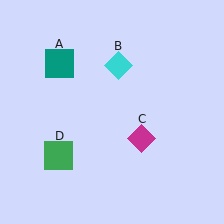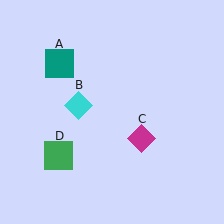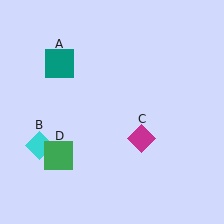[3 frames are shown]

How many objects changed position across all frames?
1 object changed position: cyan diamond (object B).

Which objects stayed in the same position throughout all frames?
Teal square (object A) and magenta diamond (object C) and green square (object D) remained stationary.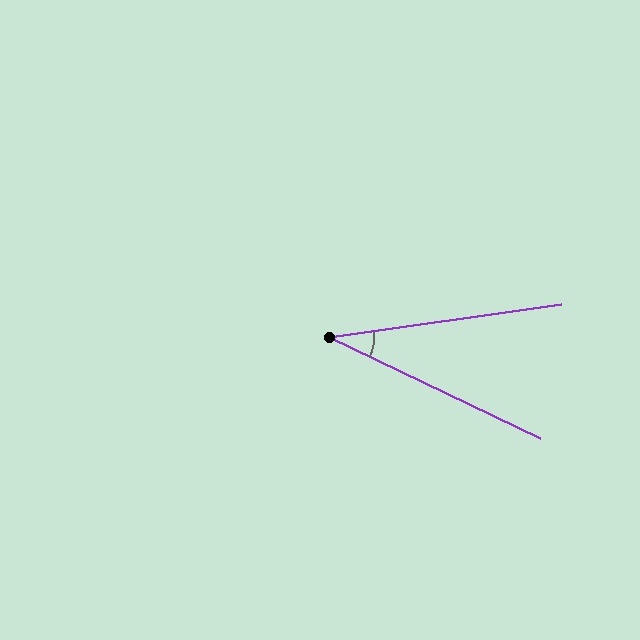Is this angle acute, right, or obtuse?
It is acute.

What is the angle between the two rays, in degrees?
Approximately 34 degrees.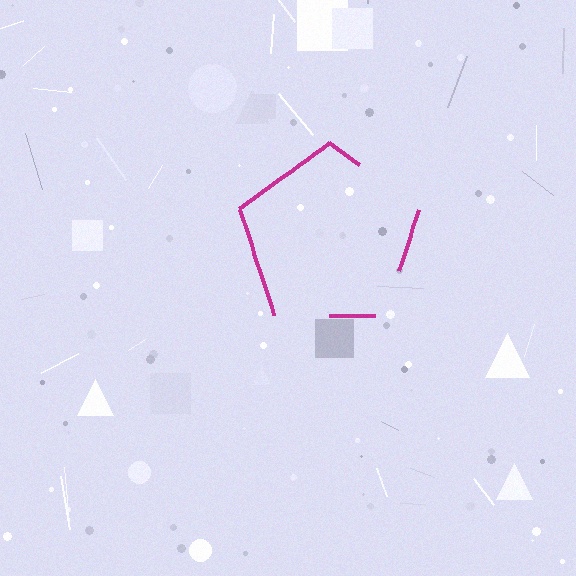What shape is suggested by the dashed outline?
The dashed outline suggests a pentagon.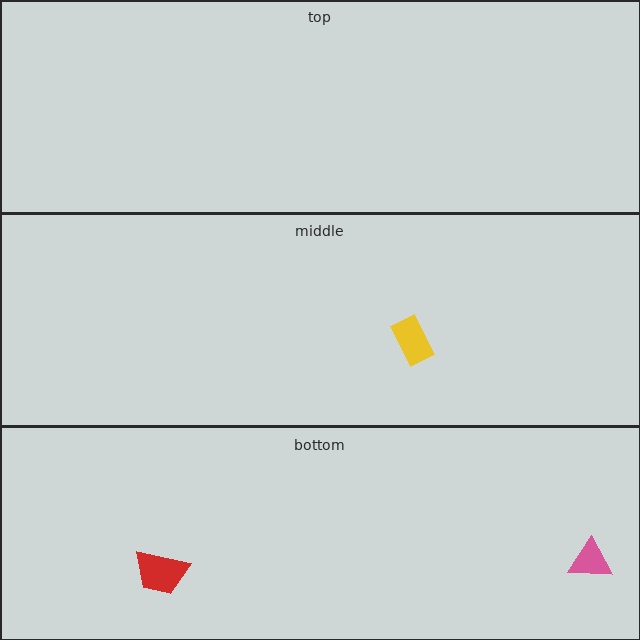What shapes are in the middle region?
The yellow rectangle.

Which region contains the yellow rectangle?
The middle region.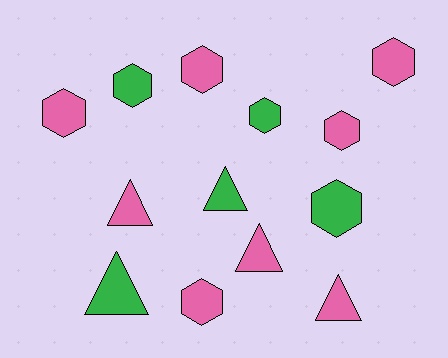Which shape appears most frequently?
Hexagon, with 8 objects.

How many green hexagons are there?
There are 3 green hexagons.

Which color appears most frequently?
Pink, with 8 objects.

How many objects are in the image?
There are 13 objects.